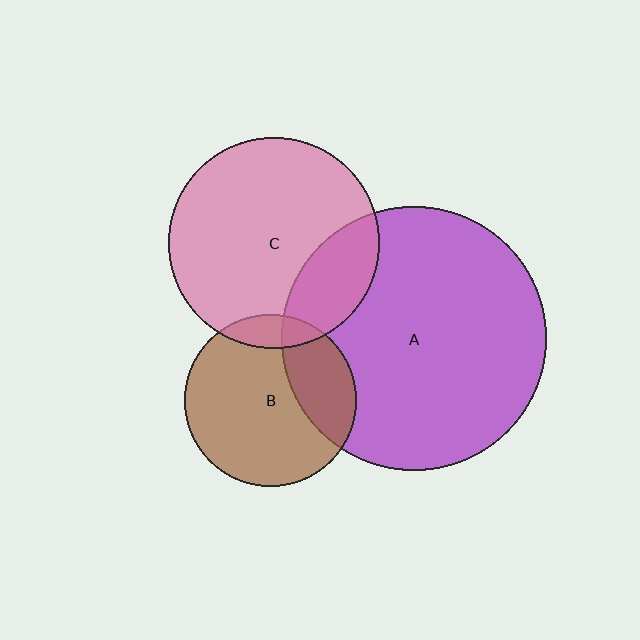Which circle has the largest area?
Circle A (purple).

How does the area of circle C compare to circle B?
Approximately 1.5 times.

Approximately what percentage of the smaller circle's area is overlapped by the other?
Approximately 25%.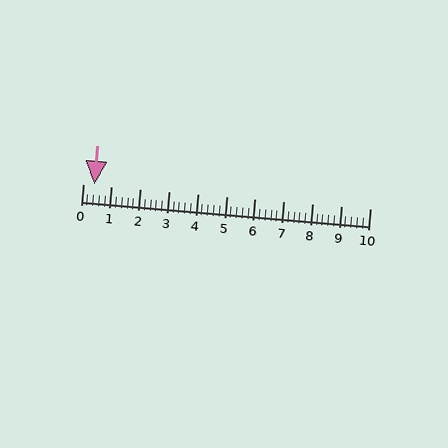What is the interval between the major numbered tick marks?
The major tick marks are spaced 1 units apart.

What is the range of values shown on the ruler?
The ruler shows values from 0 to 10.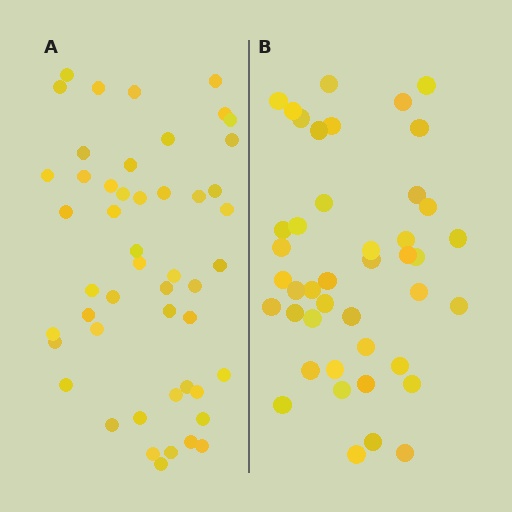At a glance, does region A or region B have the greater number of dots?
Region A (the left region) has more dots.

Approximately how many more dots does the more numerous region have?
Region A has about 6 more dots than region B.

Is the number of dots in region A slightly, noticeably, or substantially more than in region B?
Region A has only slightly more — the two regions are fairly close. The ratio is roughly 1.1 to 1.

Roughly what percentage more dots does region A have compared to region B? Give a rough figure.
About 15% more.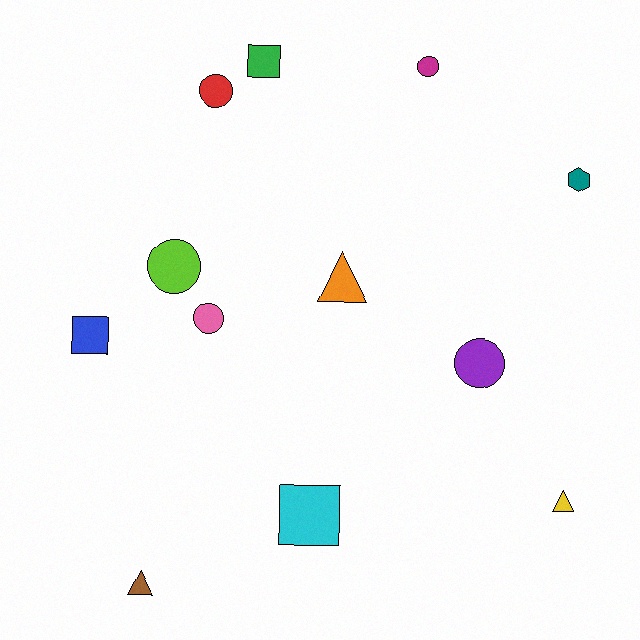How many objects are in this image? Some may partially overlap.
There are 12 objects.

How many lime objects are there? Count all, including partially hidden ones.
There is 1 lime object.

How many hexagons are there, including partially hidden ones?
There is 1 hexagon.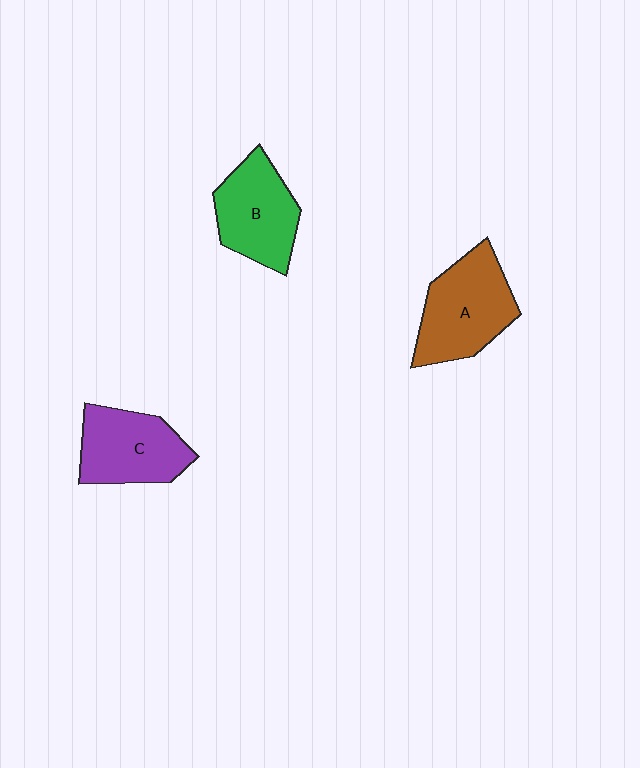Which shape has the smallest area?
Shape B (green).